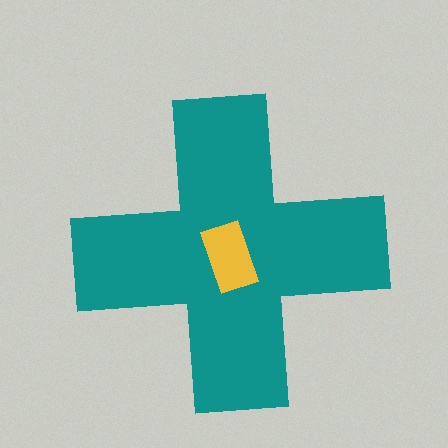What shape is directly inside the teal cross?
The yellow rectangle.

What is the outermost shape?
The teal cross.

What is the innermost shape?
The yellow rectangle.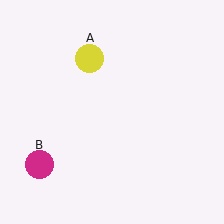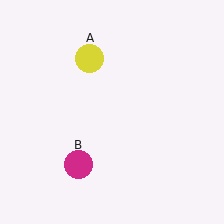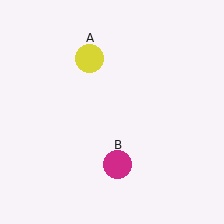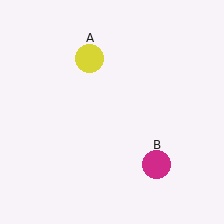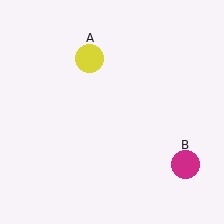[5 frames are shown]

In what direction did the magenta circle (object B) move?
The magenta circle (object B) moved right.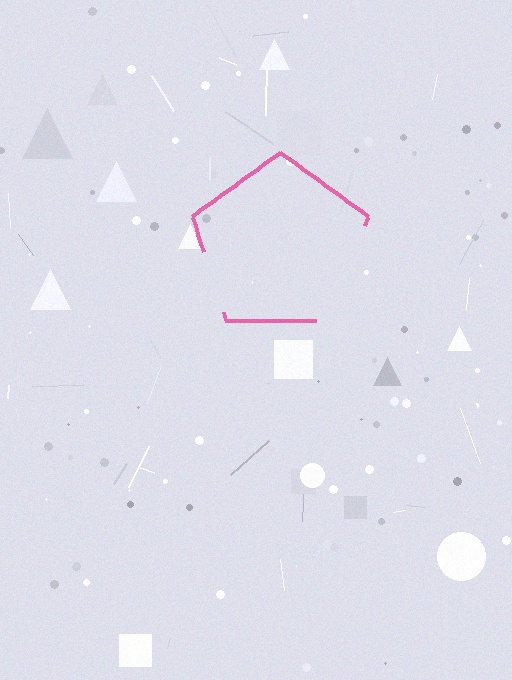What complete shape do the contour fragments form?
The contour fragments form a pentagon.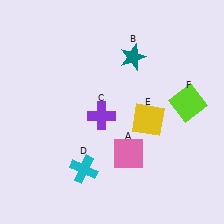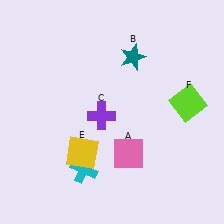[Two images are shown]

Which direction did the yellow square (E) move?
The yellow square (E) moved left.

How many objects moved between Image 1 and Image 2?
1 object moved between the two images.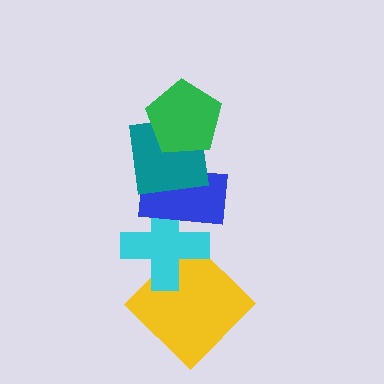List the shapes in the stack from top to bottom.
From top to bottom: the green pentagon, the teal square, the blue rectangle, the cyan cross, the yellow diamond.